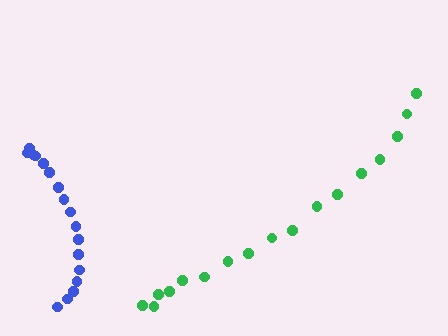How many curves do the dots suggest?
There are 2 distinct paths.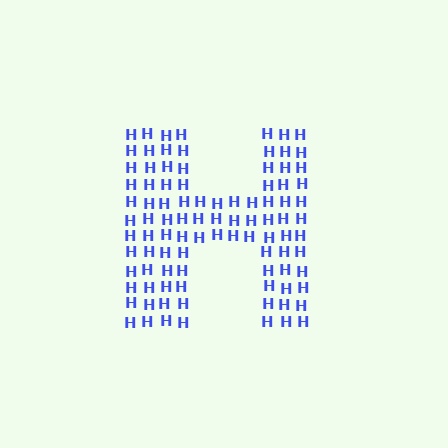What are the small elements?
The small elements are letter H's.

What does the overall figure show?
The overall figure shows the letter H.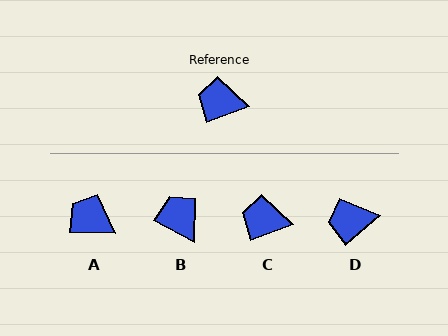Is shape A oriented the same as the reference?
No, it is off by about 22 degrees.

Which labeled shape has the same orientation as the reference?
C.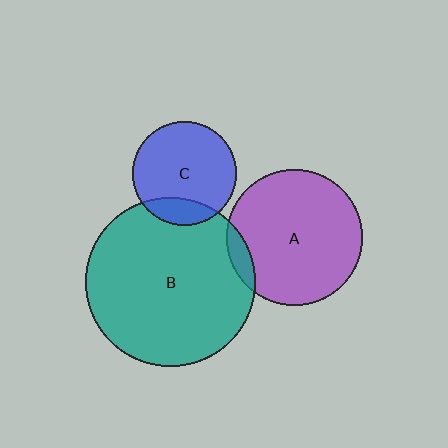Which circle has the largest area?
Circle B (teal).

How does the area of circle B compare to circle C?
Approximately 2.6 times.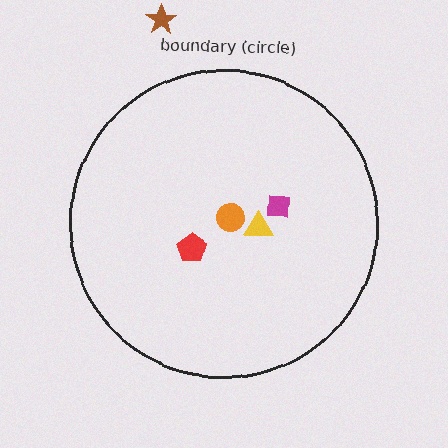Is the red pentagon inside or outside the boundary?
Inside.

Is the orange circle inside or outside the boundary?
Inside.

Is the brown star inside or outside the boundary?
Outside.